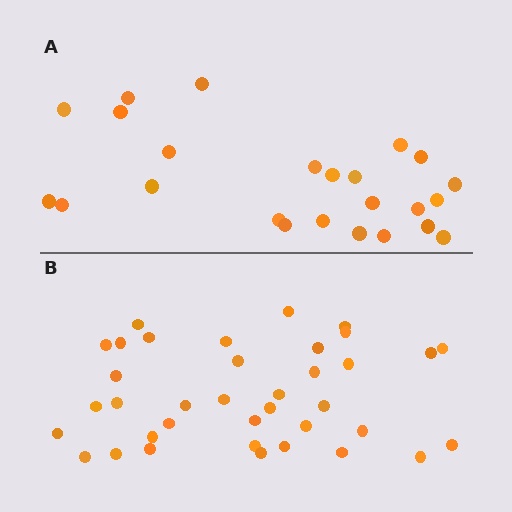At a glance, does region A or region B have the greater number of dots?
Region B (the bottom region) has more dots.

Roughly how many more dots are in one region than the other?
Region B has approximately 15 more dots than region A.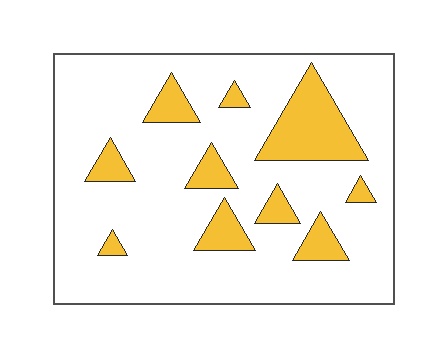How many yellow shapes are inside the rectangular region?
10.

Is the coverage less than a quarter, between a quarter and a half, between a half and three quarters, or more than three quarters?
Less than a quarter.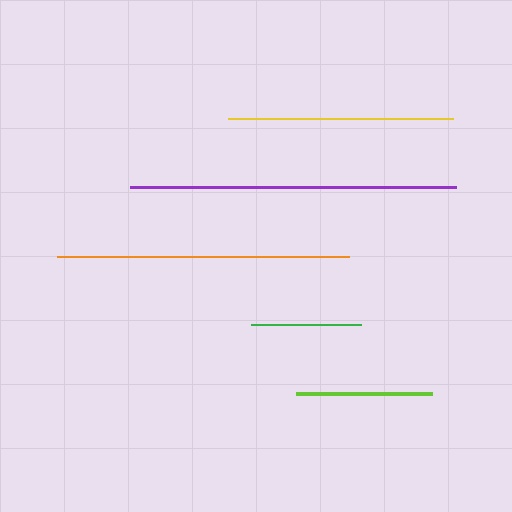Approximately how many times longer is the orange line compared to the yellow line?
The orange line is approximately 1.3 times the length of the yellow line.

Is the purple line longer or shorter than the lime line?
The purple line is longer than the lime line.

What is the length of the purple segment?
The purple segment is approximately 326 pixels long.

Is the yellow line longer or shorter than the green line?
The yellow line is longer than the green line.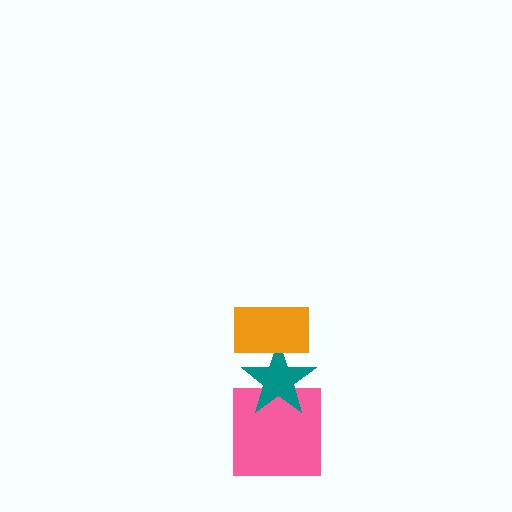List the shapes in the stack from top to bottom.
From top to bottom: the orange rectangle, the teal star, the pink square.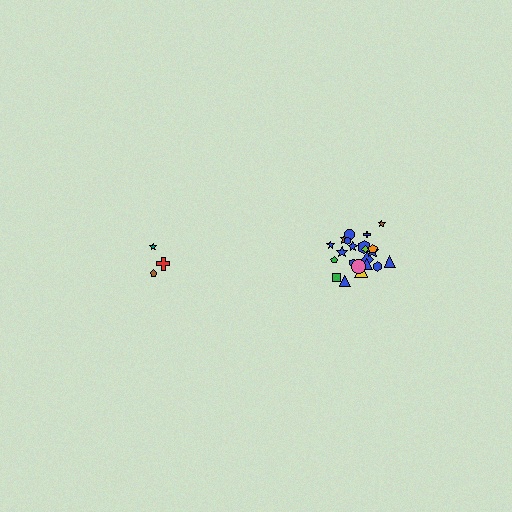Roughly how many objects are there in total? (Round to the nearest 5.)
Roughly 25 objects in total.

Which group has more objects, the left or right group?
The right group.